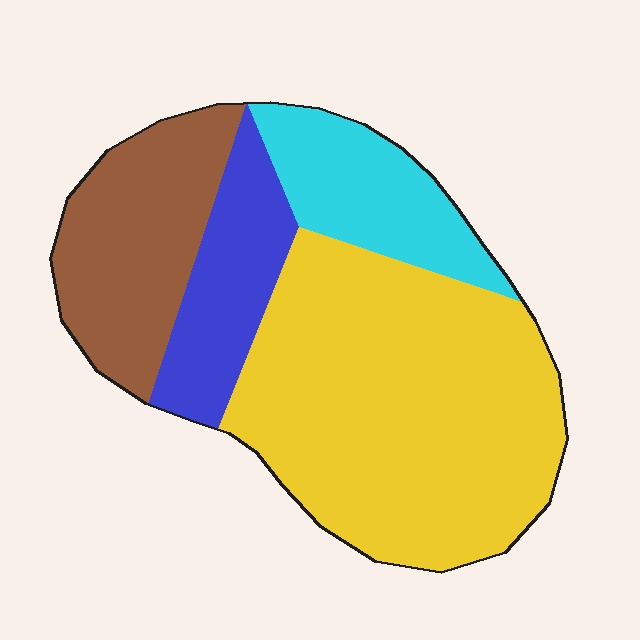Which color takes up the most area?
Yellow, at roughly 50%.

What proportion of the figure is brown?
Brown takes up about one fifth (1/5) of the figure.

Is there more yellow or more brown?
Yellow.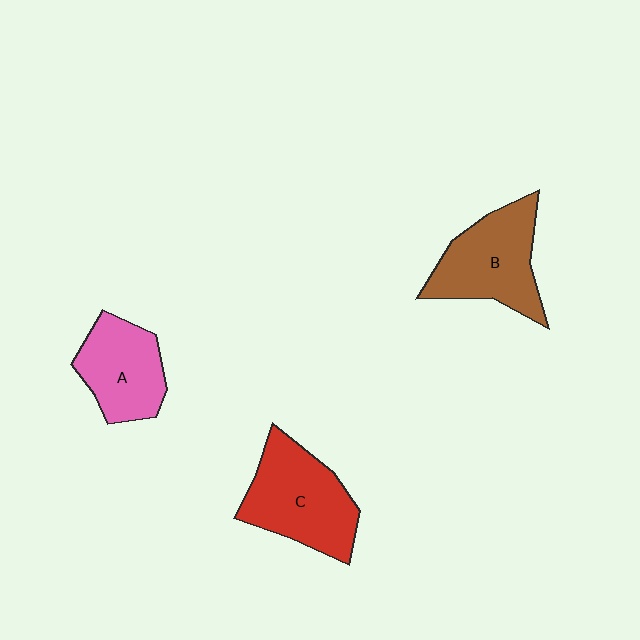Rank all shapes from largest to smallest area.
From largest to smallest: C (red), B (brown), A (pink).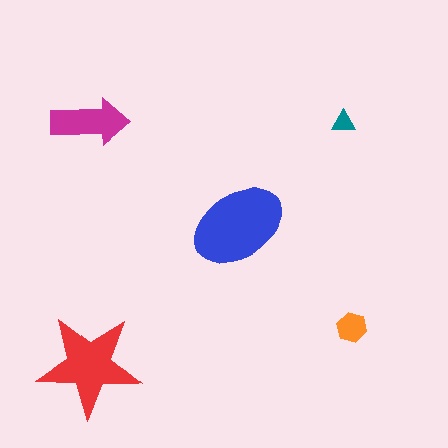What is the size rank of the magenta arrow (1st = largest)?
3rd.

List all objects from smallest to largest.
The teal triangle, the orange hexagon, the magenta arrow, the red star, the blue ellipse.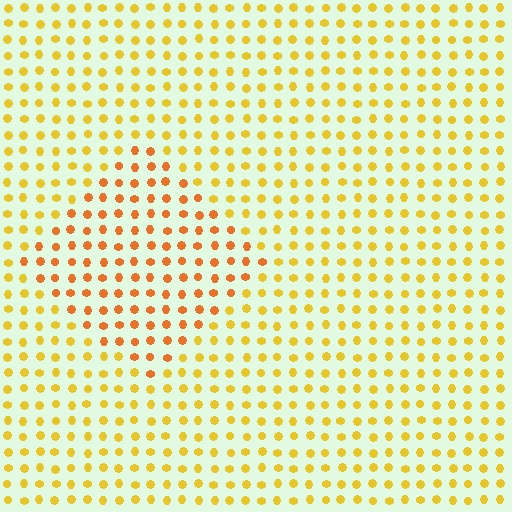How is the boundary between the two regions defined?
The boundary is defined purely by a slight shift in hue (about 27 degrees). Spacing, size, and orientation are identical on both sides.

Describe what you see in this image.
The image is filled with small yellow elements in a uniform arrangement. A diamond-shaped region is visible where the elements are tinted to a slightly different hue, forming a subtle color boundary.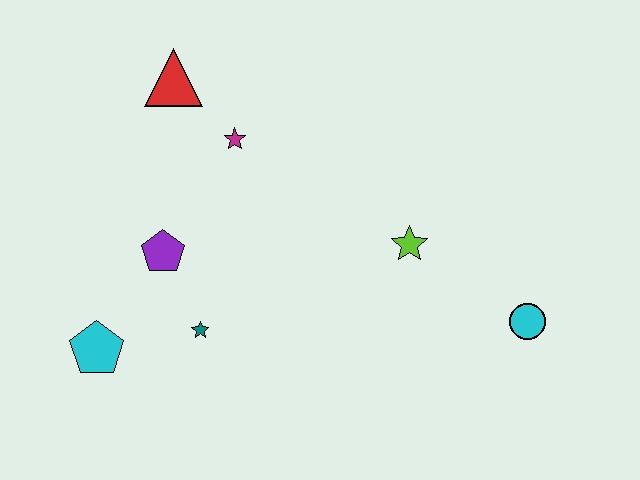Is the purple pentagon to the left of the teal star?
Yes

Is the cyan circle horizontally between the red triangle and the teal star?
No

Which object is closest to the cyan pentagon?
The teal star is closest to the cyan pentagon.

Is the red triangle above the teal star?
Yes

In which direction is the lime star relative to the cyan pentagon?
The lime star is to the right of the cyan pentagon.